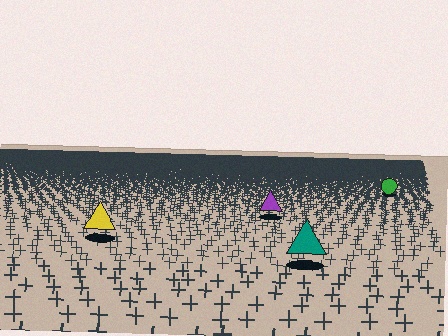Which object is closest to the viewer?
The teal triangle is closest. The texture marks near it are larger and more spread out.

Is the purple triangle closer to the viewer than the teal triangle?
No. The teal triangle is closer — you can tell from the texture gradient: the ground texture is coarser near it.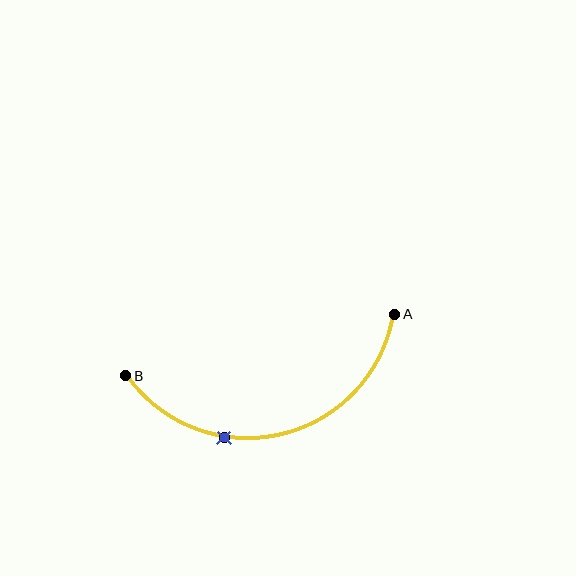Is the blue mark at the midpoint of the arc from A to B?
No. The blue mark lies on the arc but is closer to endpoint B. The arc midpoint would be at the point on the curve equidistant along the arc from both A and B.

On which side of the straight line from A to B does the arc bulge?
The arc bulges below the straight line connecting A and B.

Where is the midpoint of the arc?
The arc midpoint is the point on the curve farthest from the straight line joining A and B. It sits below that line.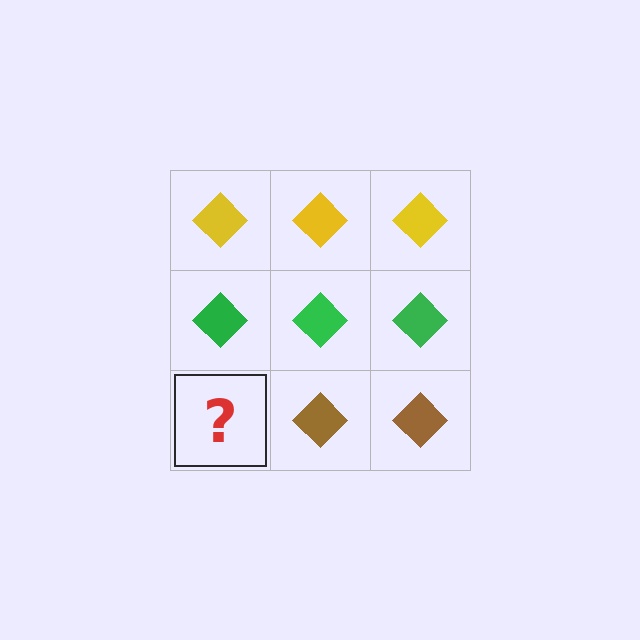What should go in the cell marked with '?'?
The missing cell should contain a brown diamond.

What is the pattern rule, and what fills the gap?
The rule is that each row has a consistent color. The gap should be filled with a brown diamond.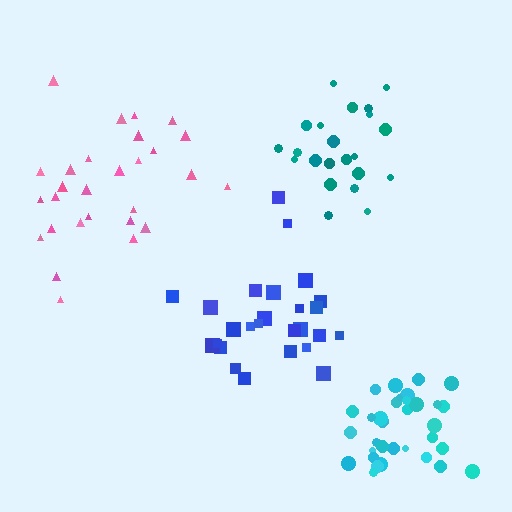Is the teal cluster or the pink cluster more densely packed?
Teal.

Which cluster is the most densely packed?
Cyan.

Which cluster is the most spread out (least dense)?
Pink.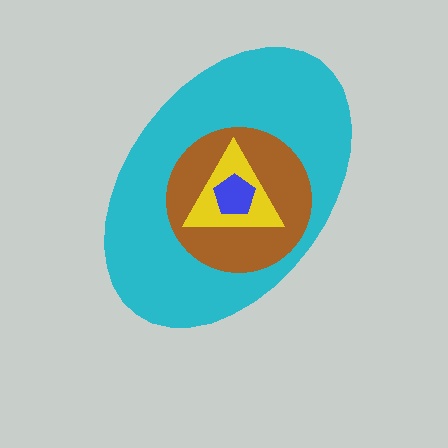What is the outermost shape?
The cyan ellipse.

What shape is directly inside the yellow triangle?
The blue pentagon.